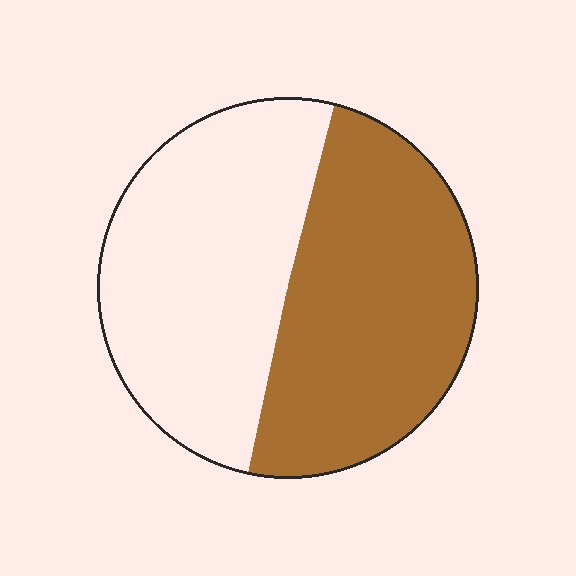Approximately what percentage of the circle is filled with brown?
Approximately 50%.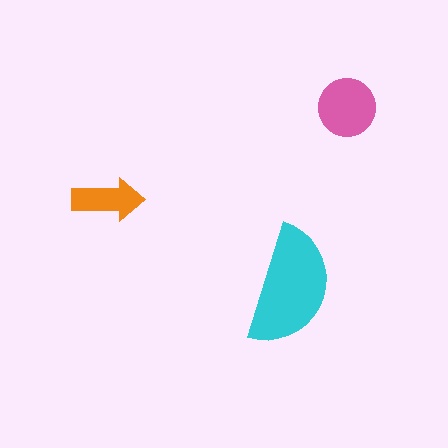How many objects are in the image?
There are 3 objects in the image.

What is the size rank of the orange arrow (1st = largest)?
3rd.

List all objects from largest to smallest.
The cyan semicircle, the pink circle, the orange arrow.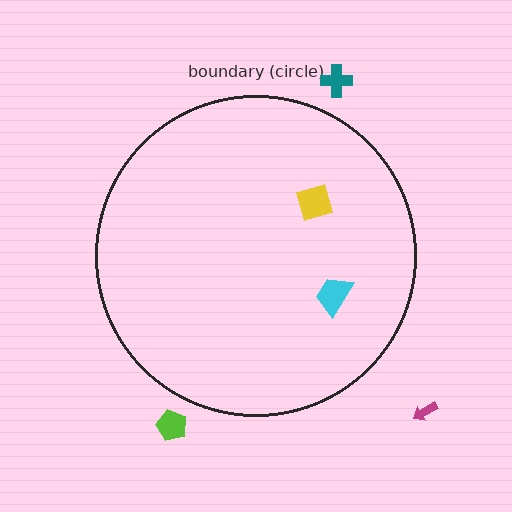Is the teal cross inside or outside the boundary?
Outside.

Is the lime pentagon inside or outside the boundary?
Outside.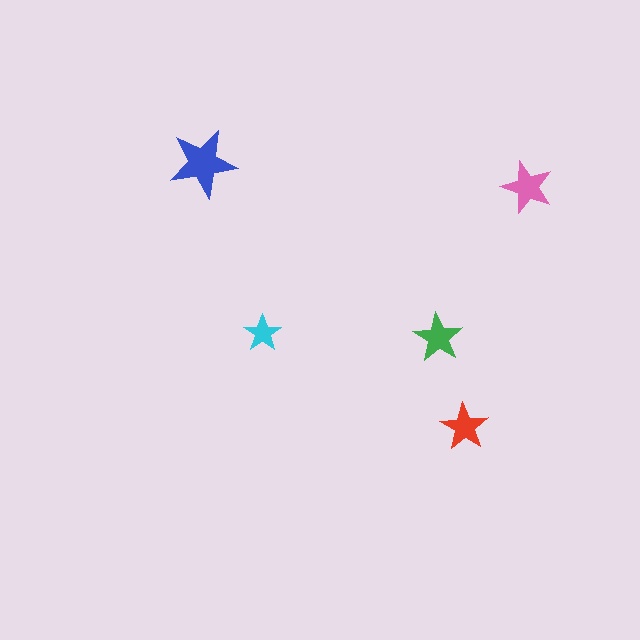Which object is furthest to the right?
The pink star is rightmost.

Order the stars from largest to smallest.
the blue one, the pink one, the green one, the red one, the cyan one.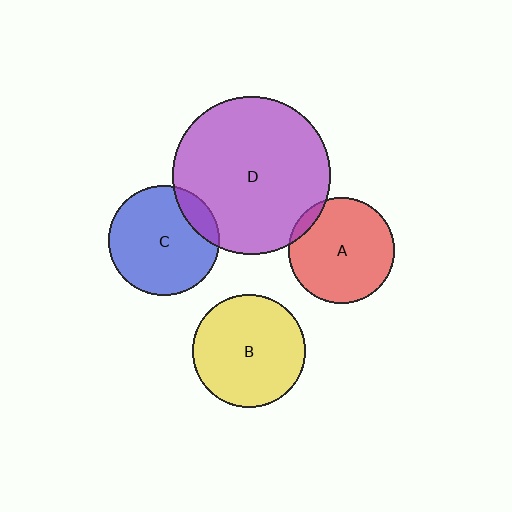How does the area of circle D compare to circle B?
Approximately 2.0 times.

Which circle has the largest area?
Circle D (purple).